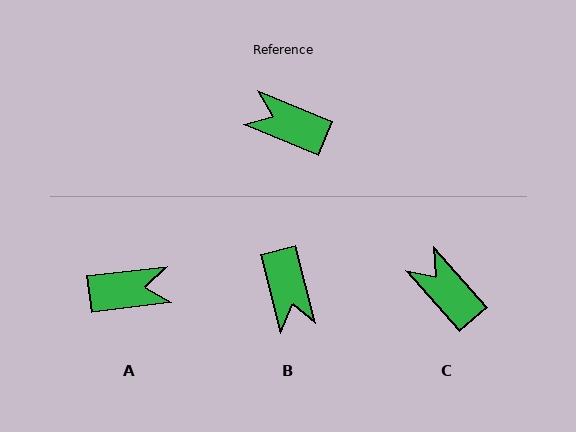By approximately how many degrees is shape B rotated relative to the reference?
Approximately 126 degrees counter-clockwise.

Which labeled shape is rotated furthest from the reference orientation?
A, about 151 degrees away.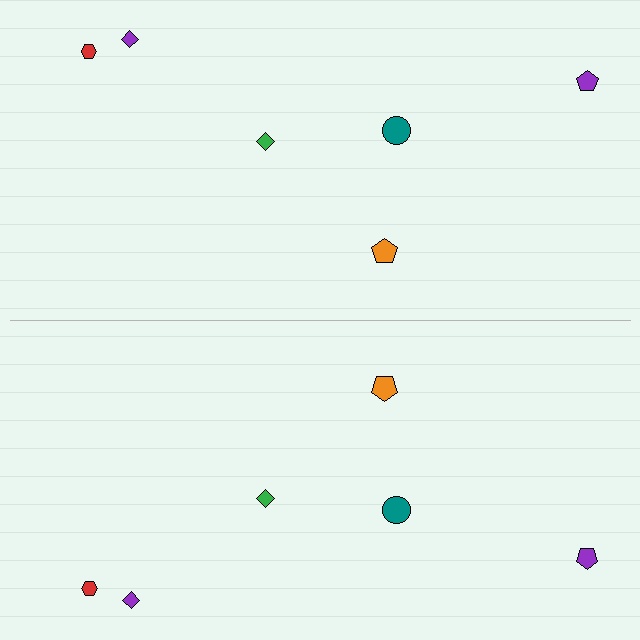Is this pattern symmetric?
Yes, this pattern has bilateral (reflection) symmetry.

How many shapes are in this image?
There are 12 shapes in this image.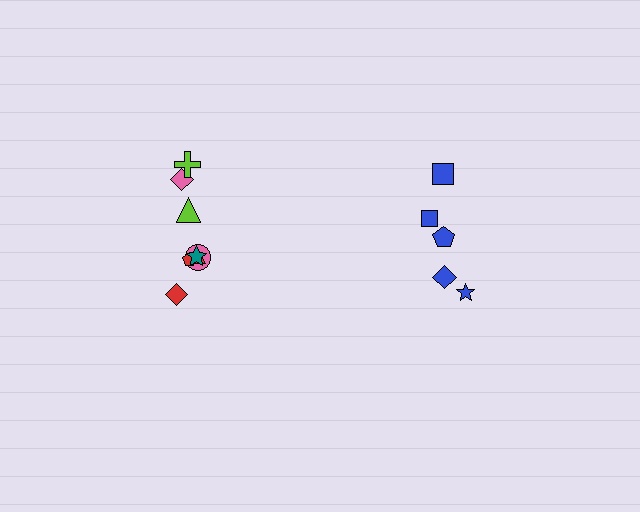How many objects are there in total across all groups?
There are 13 objects.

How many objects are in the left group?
There are 8 objects.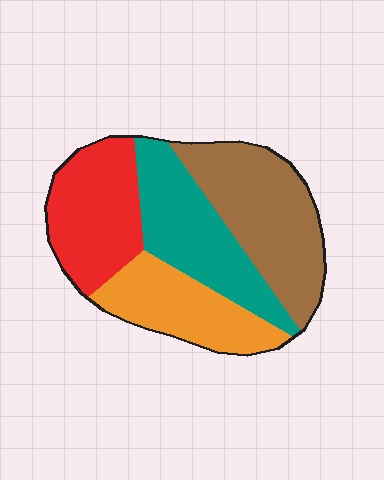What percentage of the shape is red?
Red takes up between a sixth and a third of the shape.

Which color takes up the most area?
Brown, at roughly 30%.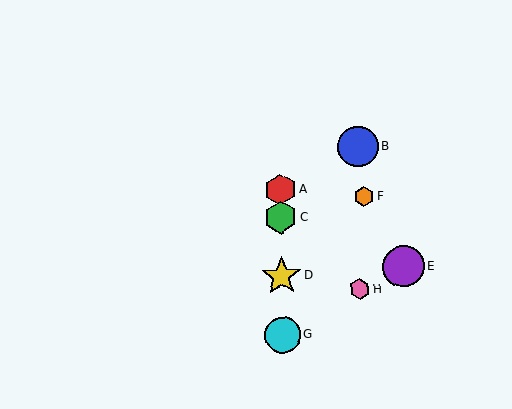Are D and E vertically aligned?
No, D is at x≈282 and E is at x≈404.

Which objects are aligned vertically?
Objects A, C, D, G are aligned vertically.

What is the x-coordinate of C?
Object C is at x≈281.